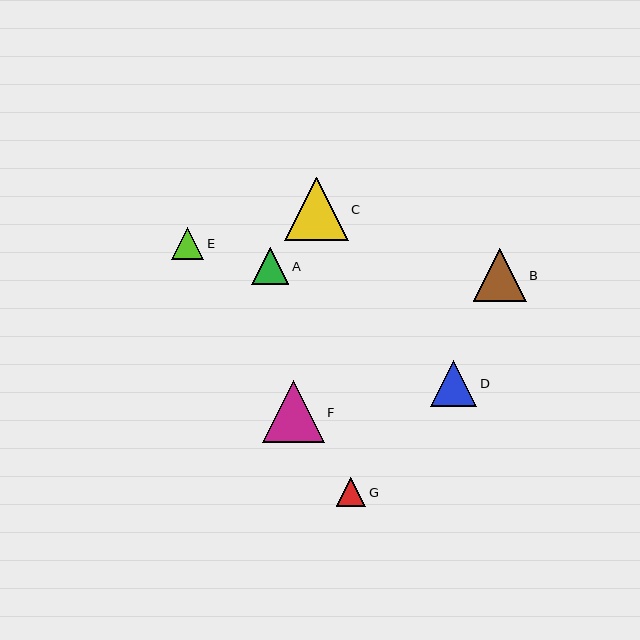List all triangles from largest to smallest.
From largest to smallest: C, F, B, D, A, E, G.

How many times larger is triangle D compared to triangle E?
Triangle D is approximately 1.5 times the size of triangle E.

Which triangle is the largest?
Triangle C is the largest with a size of approximately 63 pixels.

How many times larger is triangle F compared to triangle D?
Triangle F is approximately 1.3 times the size of triangle D.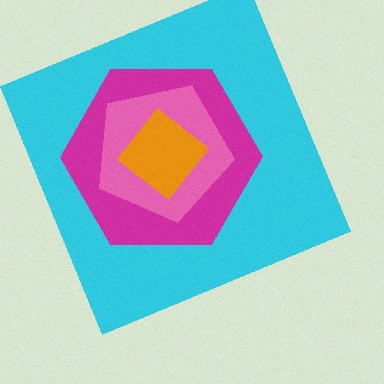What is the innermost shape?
The orange diamond.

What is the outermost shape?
The cyan square.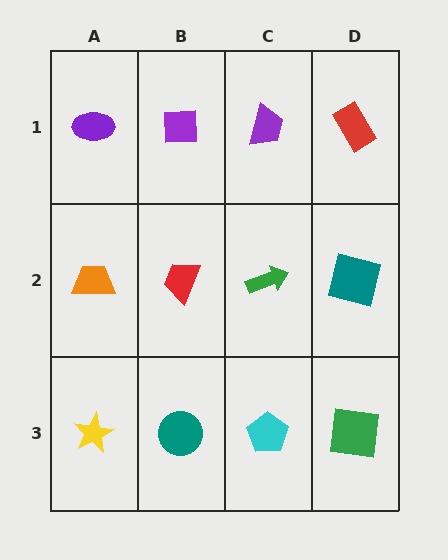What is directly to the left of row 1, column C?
A purple square.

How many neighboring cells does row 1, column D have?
2.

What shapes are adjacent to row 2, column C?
A purple trapezoid (row 1, column C), a cyan pentagon (row 3, column C), a red trapezoid (row 2, column B), a teal square (row 2, column D).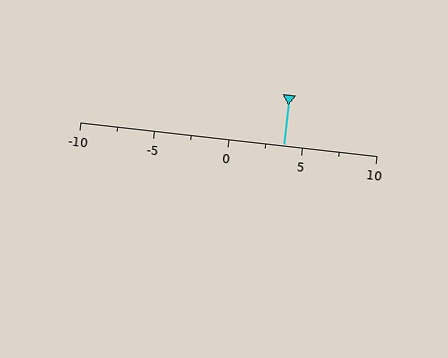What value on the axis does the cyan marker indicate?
The marker indicates approximately 3.8.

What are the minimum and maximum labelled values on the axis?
The axis runs from -10 to 10.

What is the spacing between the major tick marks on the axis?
The major ticks are spaced 5 apart.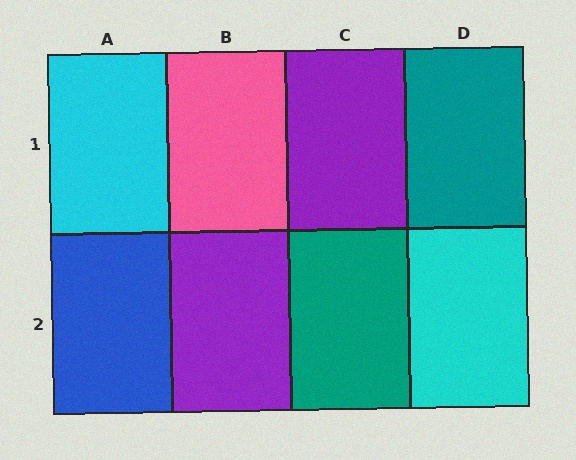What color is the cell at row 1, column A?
Cyan.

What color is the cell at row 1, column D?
Teal.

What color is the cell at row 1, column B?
Pink.